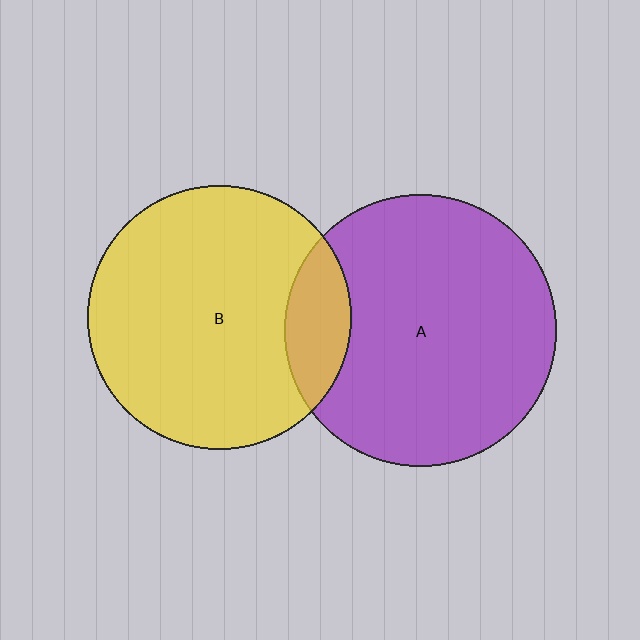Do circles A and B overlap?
Yes.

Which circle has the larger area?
Circle A (purple).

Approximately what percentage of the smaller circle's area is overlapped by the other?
Approximately 15%.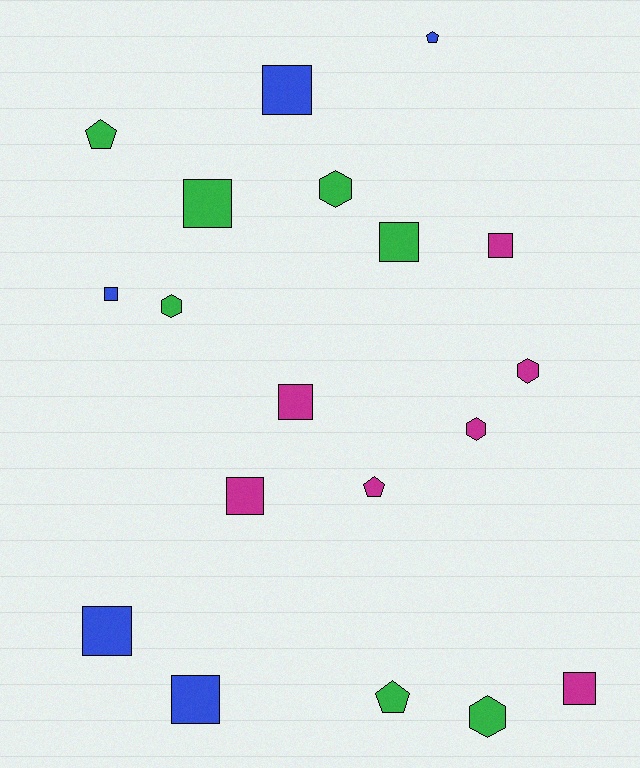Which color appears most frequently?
Magenta, with 7 objects.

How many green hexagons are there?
There are 3 green hexagons.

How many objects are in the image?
There are 19 objects.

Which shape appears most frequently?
Square, with 10 objects.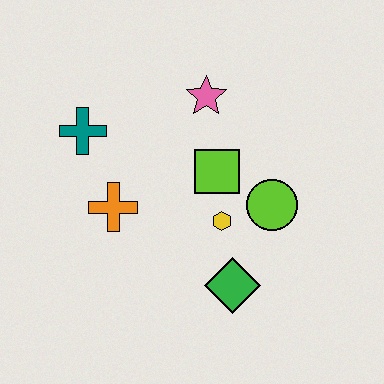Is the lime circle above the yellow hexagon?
Yes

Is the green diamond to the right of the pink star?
Yes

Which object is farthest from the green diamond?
The teal cross is farthest from the green diamond.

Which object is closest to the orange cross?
The teal cross is closest to the orange cross.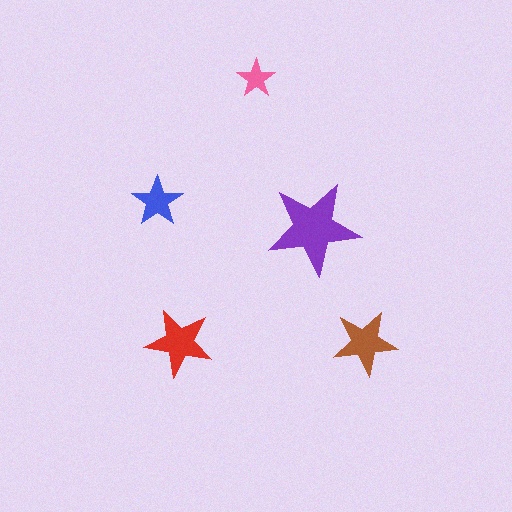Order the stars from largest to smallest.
the purple one, the red one, the brown one, the blue one, the pink one.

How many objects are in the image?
There are 5 objects in the image.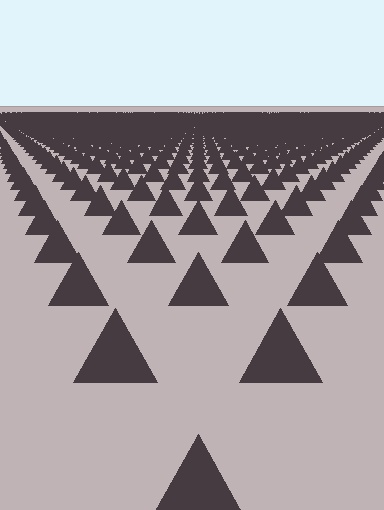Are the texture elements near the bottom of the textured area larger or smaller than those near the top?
Larger. Near the bottom, elements are closer to the viewer and appear at a bigger on-screen size.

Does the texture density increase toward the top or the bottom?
Density increases toward the top.